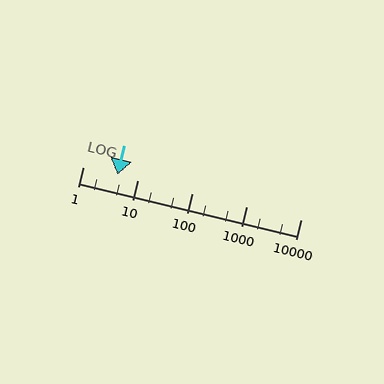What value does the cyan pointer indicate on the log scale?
The pointer indicates approximately 4.3.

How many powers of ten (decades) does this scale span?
The scale spans 4 decades, from 1 to 10000.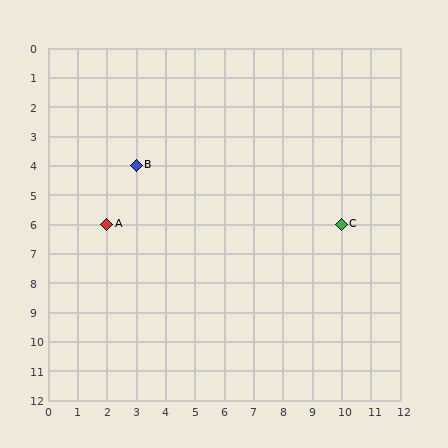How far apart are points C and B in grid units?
Points C and B are 7 columns and 2 rows apart (about 7.3 grid units diagonally).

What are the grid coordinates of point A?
Point A is at grid coordinates (2, 6).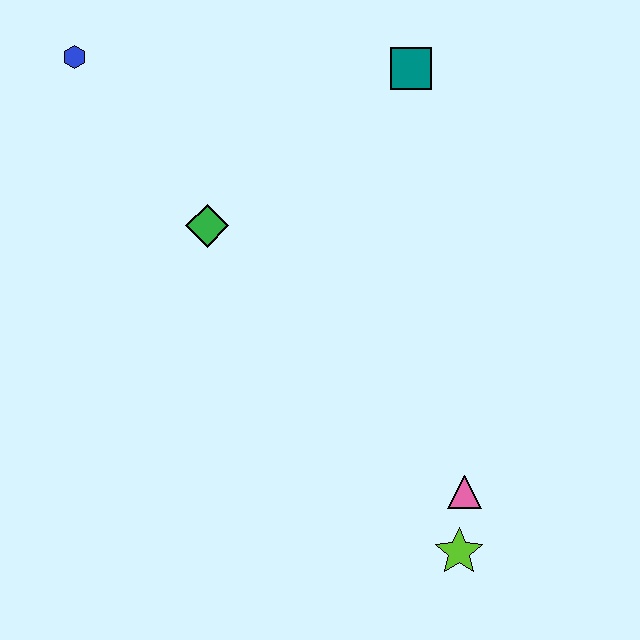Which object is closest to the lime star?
The pink triangle is closest to the lime star.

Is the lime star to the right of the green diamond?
Yes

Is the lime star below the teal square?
Yes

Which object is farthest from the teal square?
The lime star is farthest from the teal square.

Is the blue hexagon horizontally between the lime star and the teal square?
No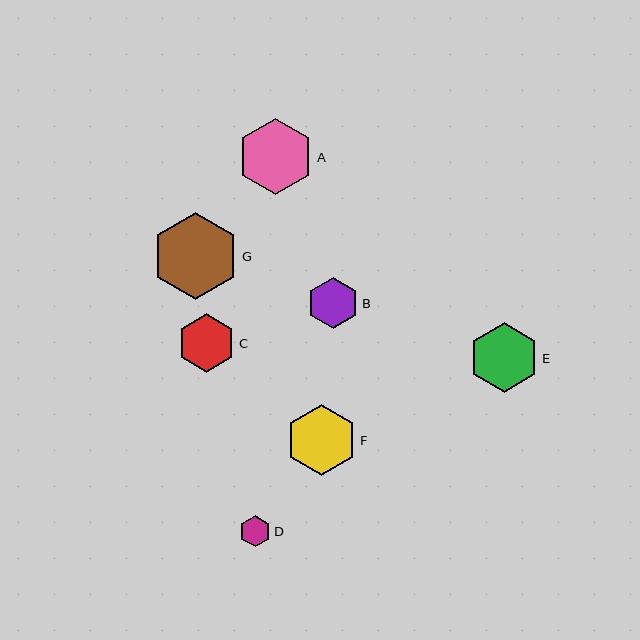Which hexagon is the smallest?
Hexagon D is the smallest with a size of approximately 31 pixels.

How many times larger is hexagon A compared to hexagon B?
Hexagon A is approximately 1.5 times the size of hexagon B.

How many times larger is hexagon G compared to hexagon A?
Hexagon G is approximately 1.1 times the size of hexagon A.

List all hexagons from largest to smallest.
From largest to smallest: G, A, F, E, C, B, D.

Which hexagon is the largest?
Hexagon G is the largest with a size of approximately 87 pixels.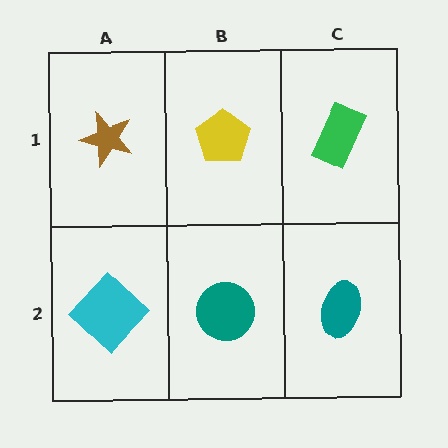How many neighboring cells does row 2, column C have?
2.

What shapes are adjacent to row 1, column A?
A cyan diamond (row 2, column A), a yellow pentagon (row 1, column B).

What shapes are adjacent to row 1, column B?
A teal circle (row 2, column B), a brown star (row 1, column A), a green rectangle (row 1, column C).